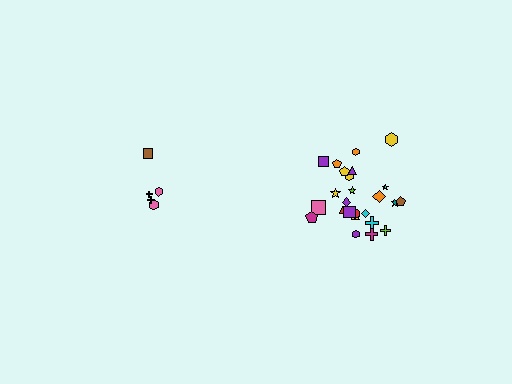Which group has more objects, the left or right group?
The right group.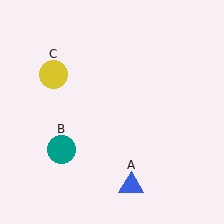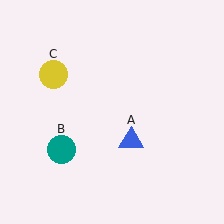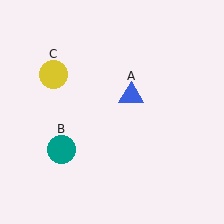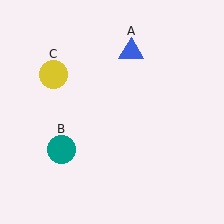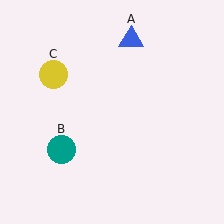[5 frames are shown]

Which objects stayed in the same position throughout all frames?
Teal circle (object B) and yellow circle (object C) remained stationary.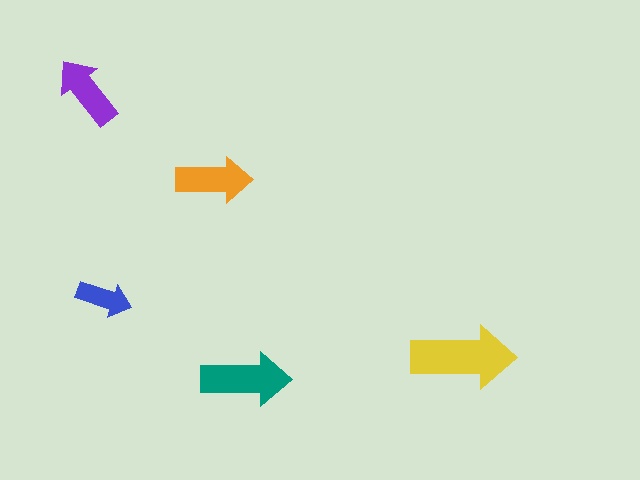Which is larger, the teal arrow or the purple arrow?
The teal one.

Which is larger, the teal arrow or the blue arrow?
The teal one.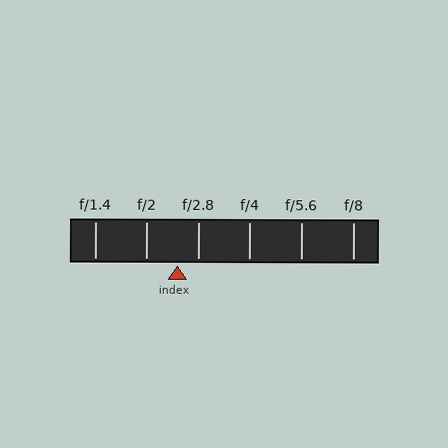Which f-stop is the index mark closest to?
The index mark is closest to f/2.8.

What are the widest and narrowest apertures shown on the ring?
The widest aperture shown is f/1.4 and the narrowest is f/8.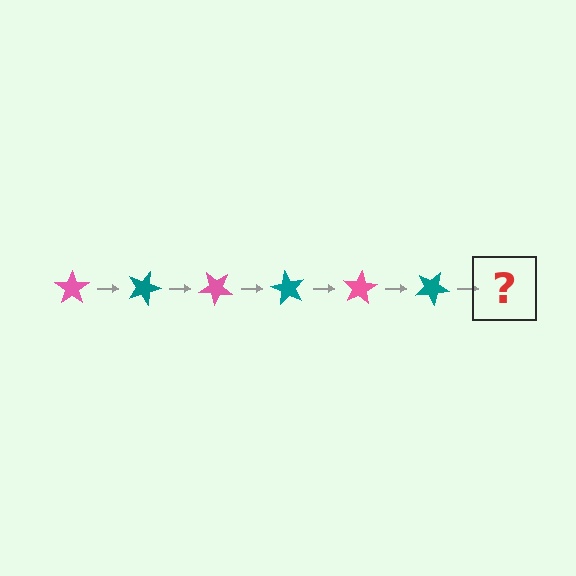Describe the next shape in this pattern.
It should be a pink star, rotated 120 degrees from the start.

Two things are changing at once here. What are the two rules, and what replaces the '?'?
The two rules are that it rotates 20 degrees each step and the color cycles through pink and teal. The '?' should be a pink star, rotated 120 degrees from the start.